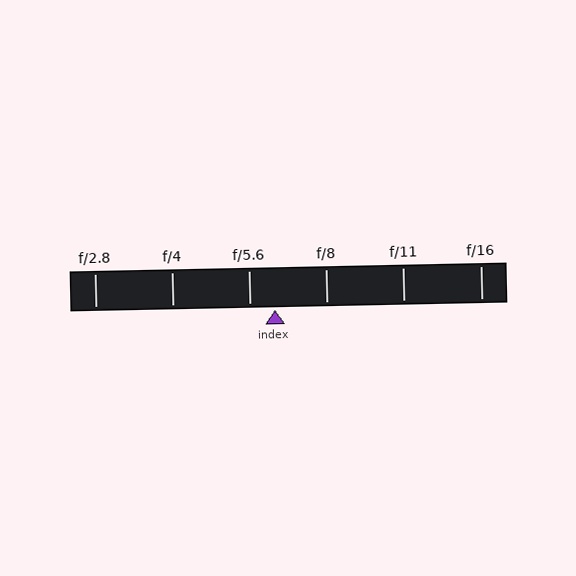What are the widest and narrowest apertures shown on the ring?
The widest aperture shown is f/2.8 and the narrowest is f/16.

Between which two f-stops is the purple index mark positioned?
The index mark is between f/5.6 and f/8.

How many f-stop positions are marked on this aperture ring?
There are 6 f-stop positions marked.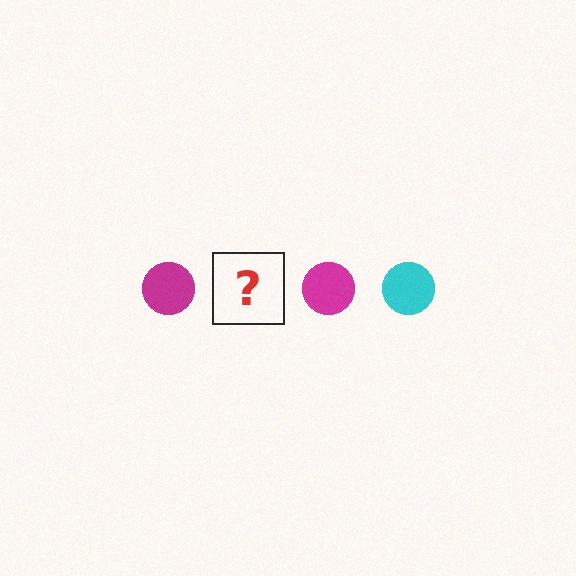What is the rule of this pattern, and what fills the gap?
The rule is that the pattern cycles through magenta, cyan circles. The gap should be filled with a cyan circle.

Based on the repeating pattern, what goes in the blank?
The blank should be a cyan circle.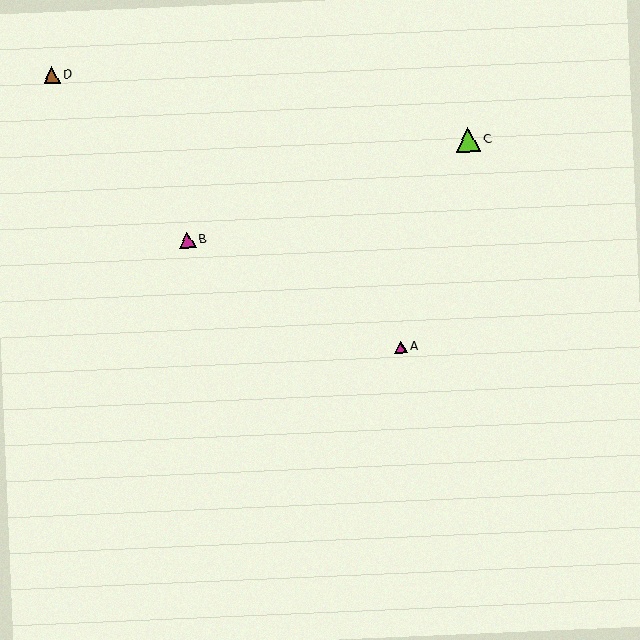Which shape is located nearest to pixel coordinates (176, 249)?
The magenta triangle (labeled B) at (187, 240) is nearest to that location.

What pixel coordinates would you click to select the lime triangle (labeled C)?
Click at (468, 140) to select the lime triangle C.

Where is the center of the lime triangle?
The center of the lime triangle is at (468, 140).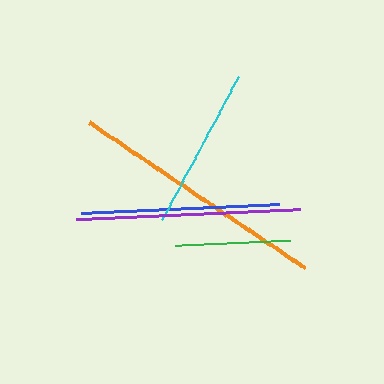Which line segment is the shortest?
The green line is the shortest at approximately 115 pixels.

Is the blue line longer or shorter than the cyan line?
The blue line is longer than the cyan line.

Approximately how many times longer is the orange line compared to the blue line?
The orange line is approximately 1.3 times the length of the blue line.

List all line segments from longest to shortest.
From longest to shortest: orange, purple, blue, cyan, green.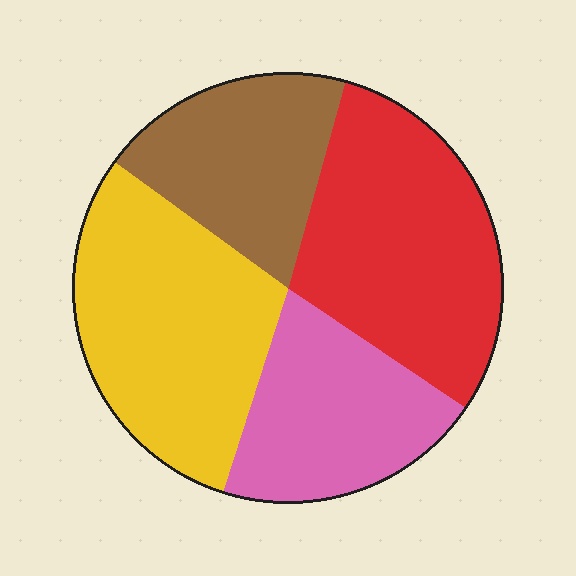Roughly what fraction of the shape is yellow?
Yellow takes up about one third (1/3) of the shape.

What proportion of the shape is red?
Red covers around 30% of the shape.